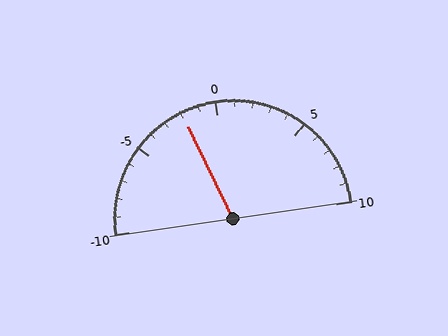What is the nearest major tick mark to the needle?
The nearest major tick mark is 0.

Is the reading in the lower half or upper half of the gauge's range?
The reading is in the lower half of the range (-10 to 10).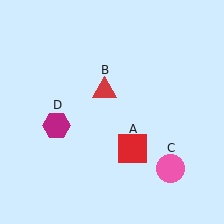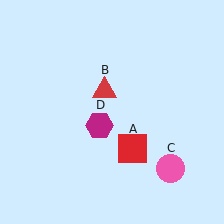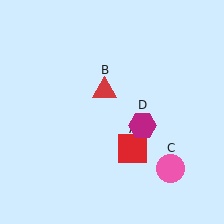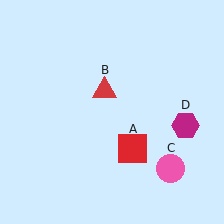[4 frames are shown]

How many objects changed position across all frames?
1 object changed position: magenta hexagon (object D).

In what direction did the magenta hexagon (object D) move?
The magenta hexagon (object D) moved right.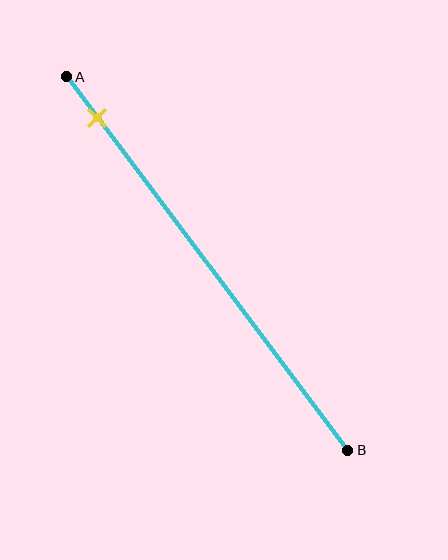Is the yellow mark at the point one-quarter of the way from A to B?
No, the mark is at about 10% from A, not at the 25% one-quarter point.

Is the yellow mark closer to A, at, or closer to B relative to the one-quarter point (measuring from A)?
The yellow mark is closer to point A than the one-quarter point of segment AB.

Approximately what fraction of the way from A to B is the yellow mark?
The yellow mark is approximately 10% of the way from A to B.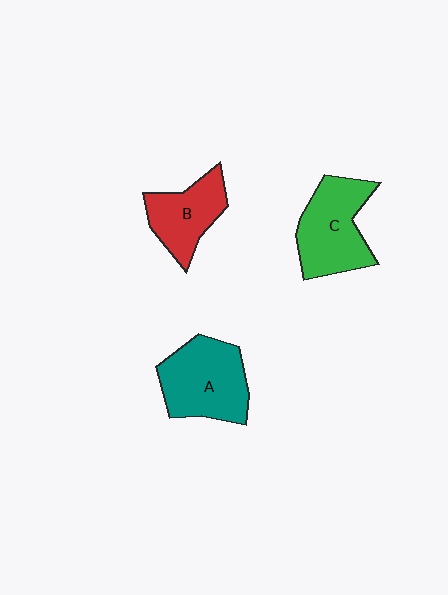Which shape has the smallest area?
Shape B (red).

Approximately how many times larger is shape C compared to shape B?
Approximately 1.3 times.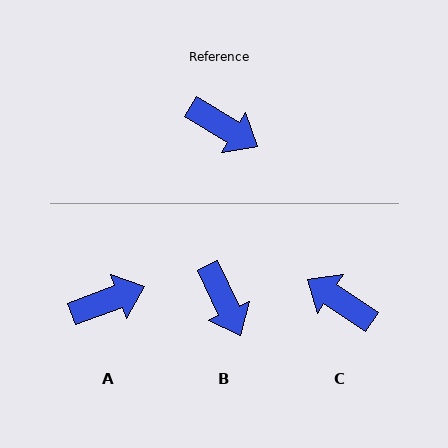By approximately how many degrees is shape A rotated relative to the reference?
Approximately 52 degrees counter-clockwise.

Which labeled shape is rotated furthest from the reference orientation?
C, about 178 degrees away.